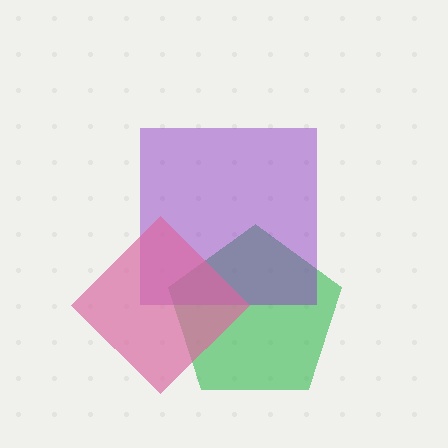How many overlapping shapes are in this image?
There are 3 overlapping shapes in the image.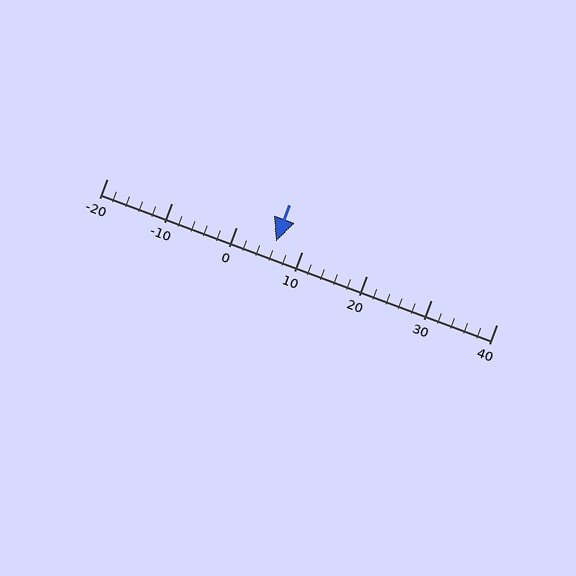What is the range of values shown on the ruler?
The ruler shows values from -20 to 40.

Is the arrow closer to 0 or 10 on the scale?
The arrow is closer to 10.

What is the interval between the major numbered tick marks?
The major tick marks are spaced 10 units apart.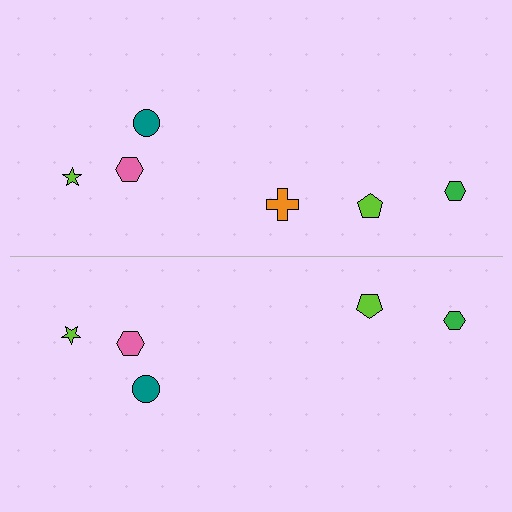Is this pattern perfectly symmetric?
No, the pattern is not perfectly symmetric. A orange cross is missing from the bottom side.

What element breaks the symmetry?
A orange cross is missing from the bottom side.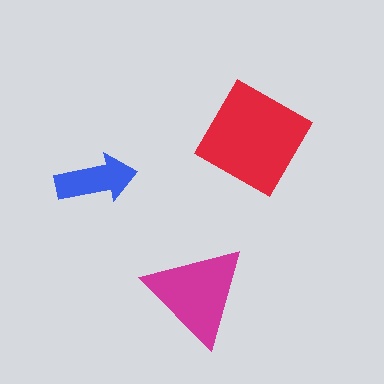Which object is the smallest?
The blue arrow.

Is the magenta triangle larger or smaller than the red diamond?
Smaller.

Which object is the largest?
The red diamond.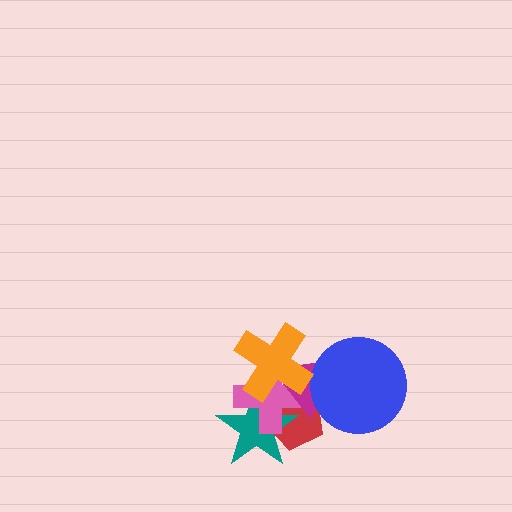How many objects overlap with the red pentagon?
4 objects overlap with the red pentagon.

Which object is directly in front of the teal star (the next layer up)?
The pink cross is directly in front of the teal star.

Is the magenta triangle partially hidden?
Yes, it is partially covered by another shape.